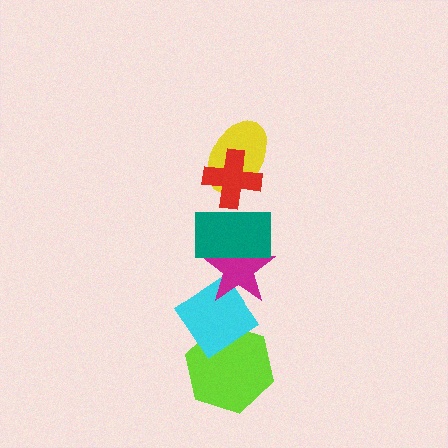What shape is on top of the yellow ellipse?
The red cross is on top of the yellow ellipse.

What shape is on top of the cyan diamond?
The magenta star is on top of the cyan diamond.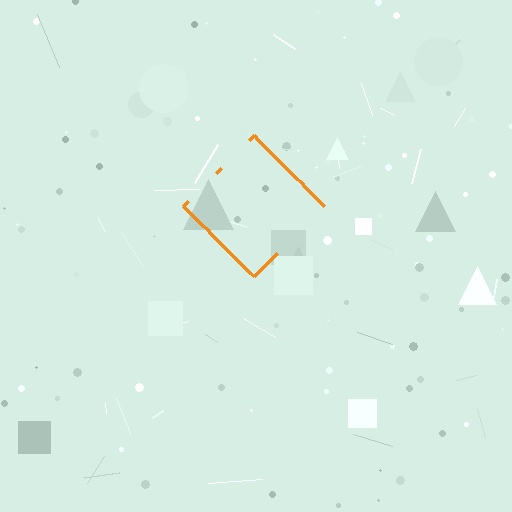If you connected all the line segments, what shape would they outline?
They would outline a diamond.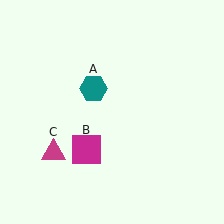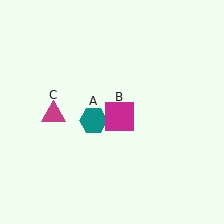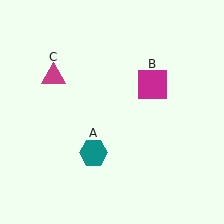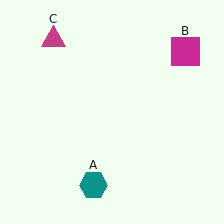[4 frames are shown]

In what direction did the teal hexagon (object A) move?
The teal hexagon (object A) moved down.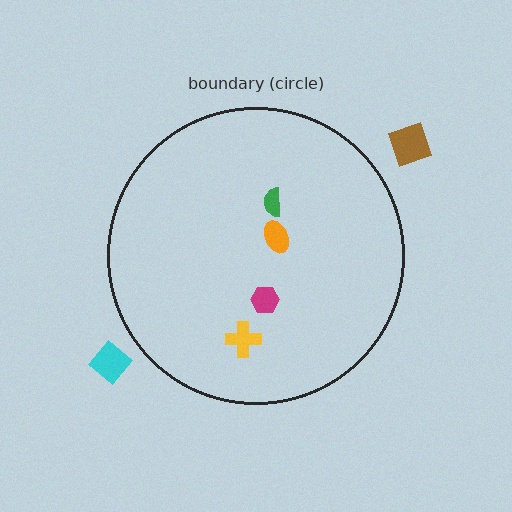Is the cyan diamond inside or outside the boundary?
Outside.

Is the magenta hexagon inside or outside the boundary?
Inside.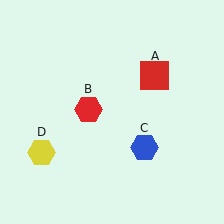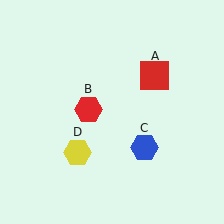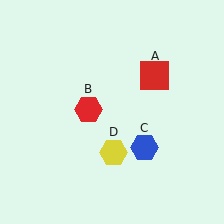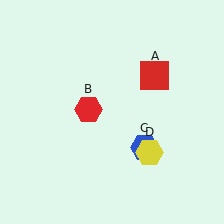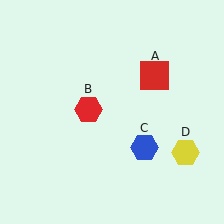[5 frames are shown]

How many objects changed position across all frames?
1 object changed position: yellow hexagon (object D).